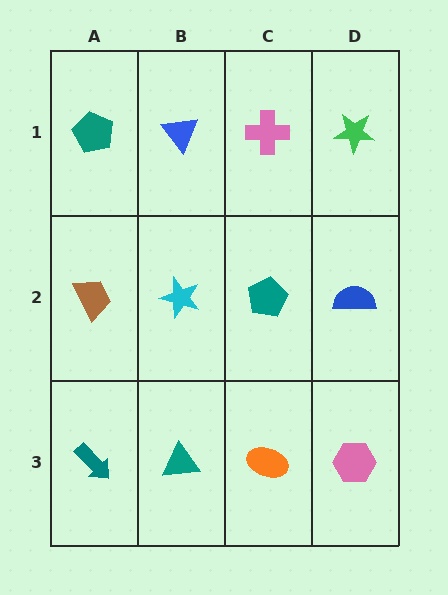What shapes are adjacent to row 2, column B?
A blue triangle (row 1, column B), a teal triangle (row 3, column B), a brown trapezoid (row 2, column A), a teal pentagon (row 2, column C).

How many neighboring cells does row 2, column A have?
3.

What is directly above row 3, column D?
A blue semicircle.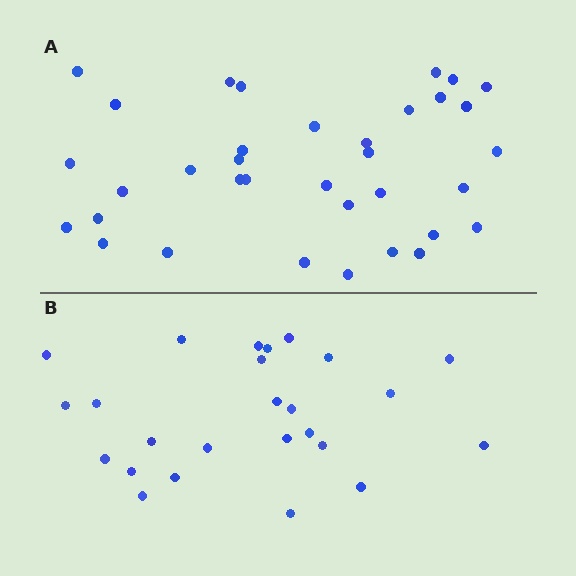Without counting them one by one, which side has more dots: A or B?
Region A (the top region) has more dots.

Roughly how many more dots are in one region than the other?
Region A has roughly 10 or so more dots than region B.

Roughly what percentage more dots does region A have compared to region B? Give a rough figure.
About 40% more.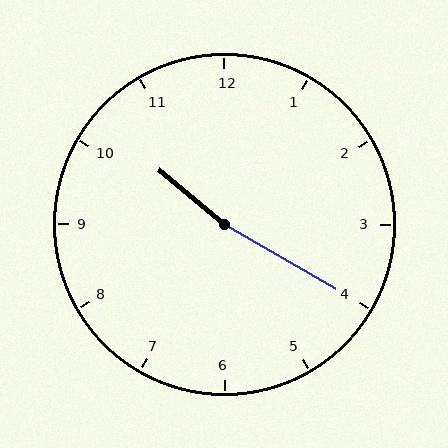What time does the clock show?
10:20.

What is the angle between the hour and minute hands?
Approximately 170 degrees.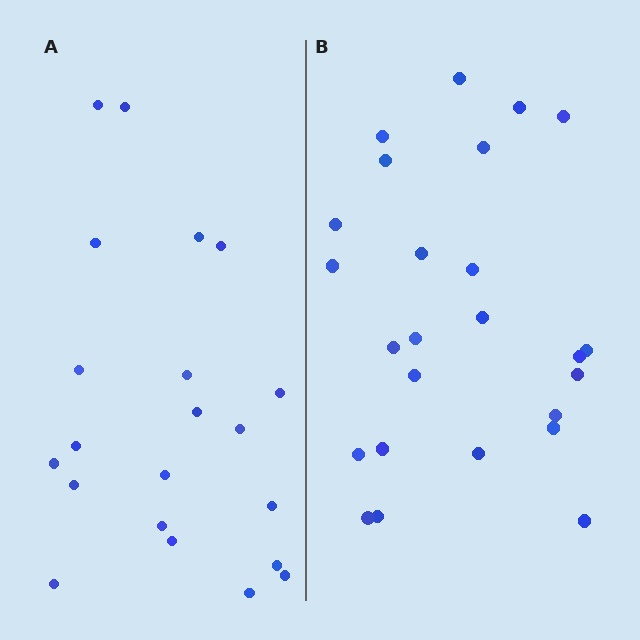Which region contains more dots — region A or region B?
Region B (the right region) has more dots.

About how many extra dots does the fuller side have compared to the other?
Region B has about 4 more dots than region A.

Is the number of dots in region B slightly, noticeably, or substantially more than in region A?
Region B has only slightly more — the two regions are fairly close. The ratio is roughly 1.2 to 1.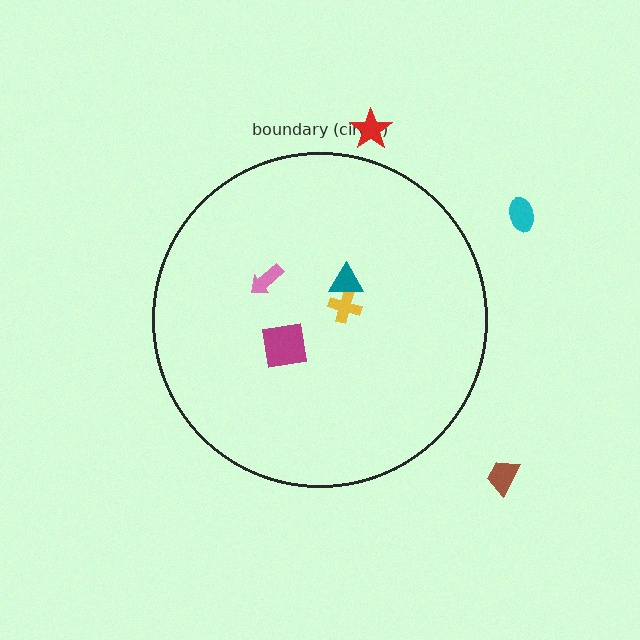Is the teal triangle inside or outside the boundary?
Inside.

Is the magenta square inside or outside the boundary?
Inside.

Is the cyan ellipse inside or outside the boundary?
Outside.